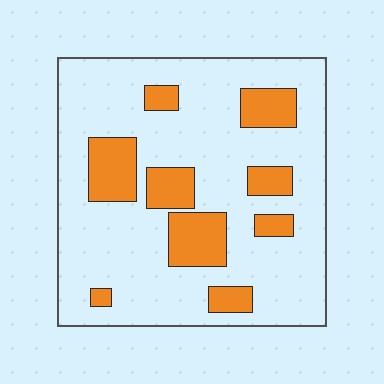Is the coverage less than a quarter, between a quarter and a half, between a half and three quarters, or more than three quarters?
Less than a quarter.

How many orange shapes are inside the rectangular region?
9.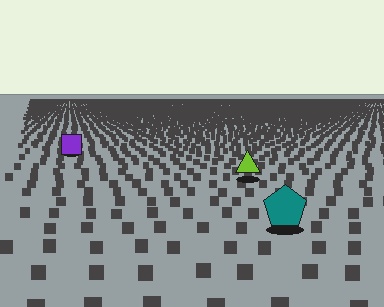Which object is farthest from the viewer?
The purple square is farthest from the viewer. It appears smaller and the ground texture around it is denser.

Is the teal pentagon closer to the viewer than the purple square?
Yes. The teal pentagon is closer — you can tell from the texture gradient: the ground texture is coarser near it.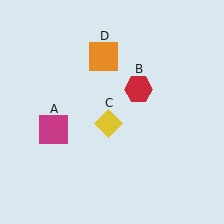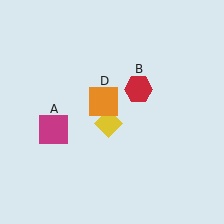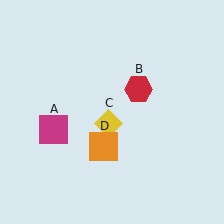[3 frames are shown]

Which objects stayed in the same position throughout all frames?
Magenta square (object A) and red hexagon (object B) and yellow diamond (object C) remained stationary.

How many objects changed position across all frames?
1 object changed position: orange square (object D).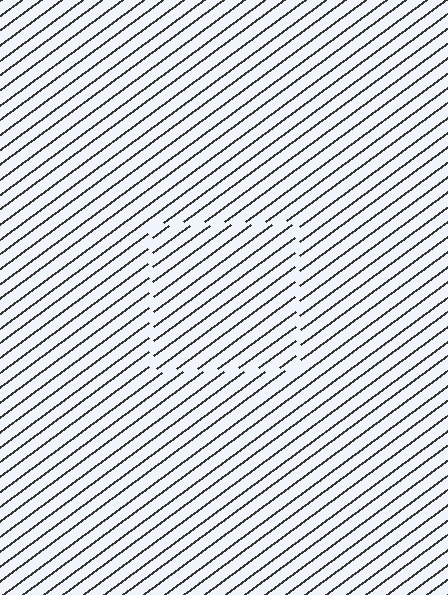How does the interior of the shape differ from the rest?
The interior of the shape contains the same grating, shifted by half a period — the contour is defined by the phase discontinuity where line-ends from the inner and outer gratings abut.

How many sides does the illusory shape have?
4 sides — the line-ends trace a square.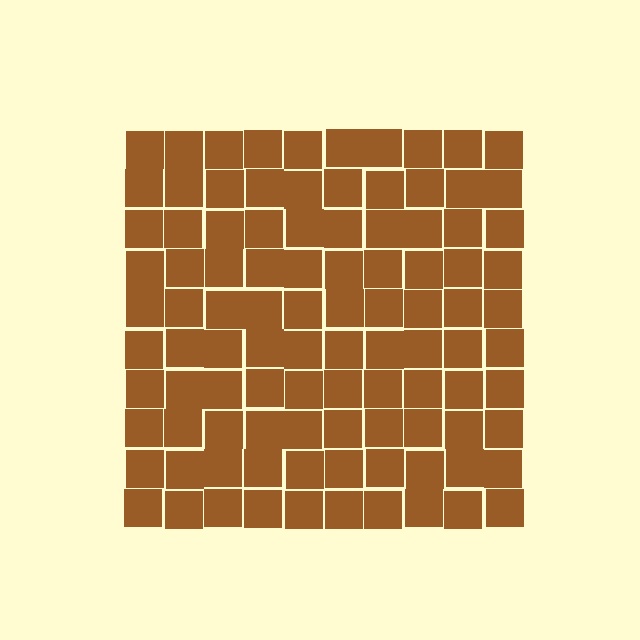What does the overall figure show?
The overall figure shows a square.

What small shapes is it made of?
It is made of small squares.